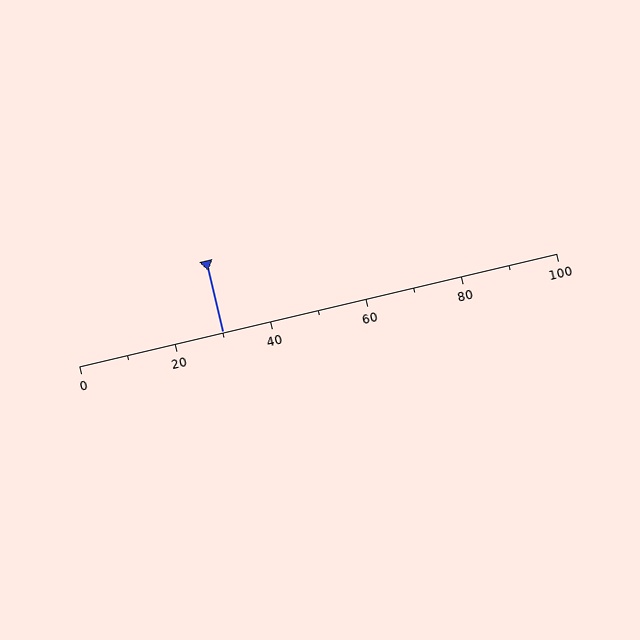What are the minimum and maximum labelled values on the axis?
The axis runs from 0 to 100.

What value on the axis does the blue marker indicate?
The marker indicates approximately 30.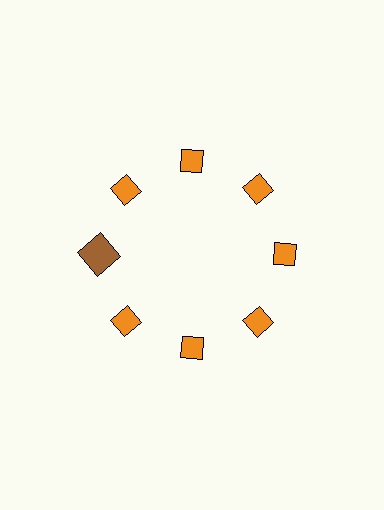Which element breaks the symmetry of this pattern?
The brown square at roughly the 9 o'clock position breaks the symmetry. All other shapes are orange diamonds.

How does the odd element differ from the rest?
It differs in both color (brown instead of orange) and shape (square instead of diamond).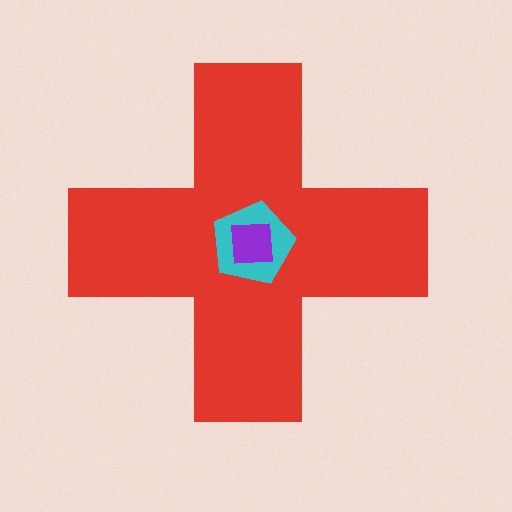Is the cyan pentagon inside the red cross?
Yes.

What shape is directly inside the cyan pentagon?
The purple square.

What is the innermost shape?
The purple square.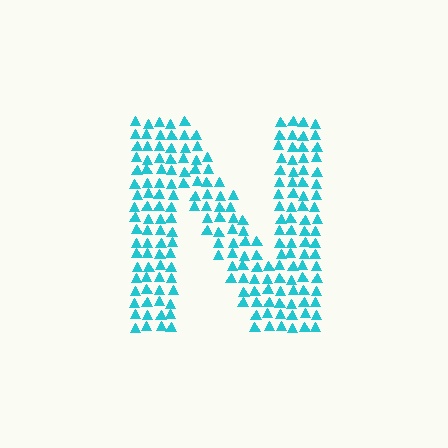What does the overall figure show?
The overall figure shows the letter N.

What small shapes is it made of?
It is made of small triangles.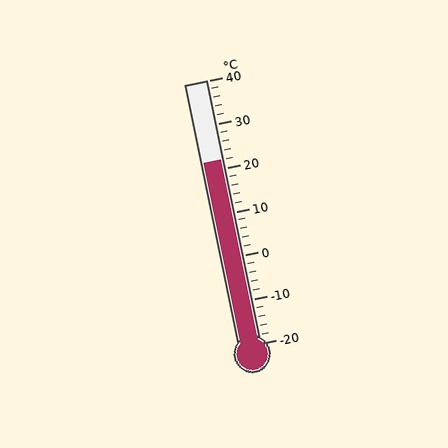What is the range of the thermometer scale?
The thermometer scale ranges from -20°C to 40°C.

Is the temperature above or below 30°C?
The temperature is below 30°C.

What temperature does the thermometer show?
The thermometer shows approximately 22°C.